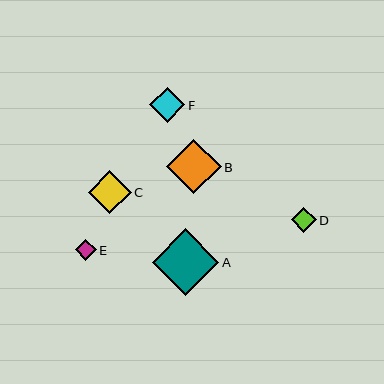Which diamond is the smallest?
Diamond E is the smallest with a size of approximately 21 pixels.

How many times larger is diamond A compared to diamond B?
Diamond A is approximately 1.2 times the size of diamond B.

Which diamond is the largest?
Diamond A is the largest with a size of approximately 67 pixels.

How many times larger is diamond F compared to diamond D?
Diamond F is approximately 1.4 times the size of diamond D.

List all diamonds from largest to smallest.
From largest to smallest: A, B, C, F, D, E.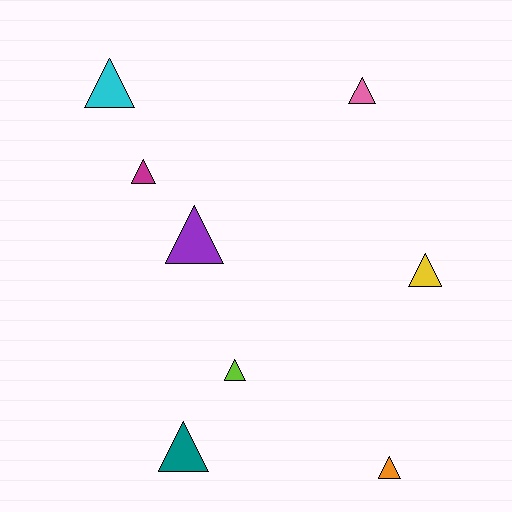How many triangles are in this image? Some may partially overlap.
There are 8 triangles.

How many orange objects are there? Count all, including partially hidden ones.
There is 1 orange object.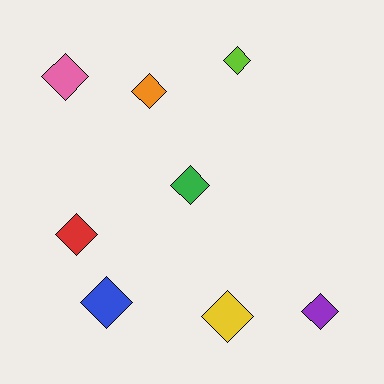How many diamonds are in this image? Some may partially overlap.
There are 8 diamonds.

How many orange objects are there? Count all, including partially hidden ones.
There is 1 orange object.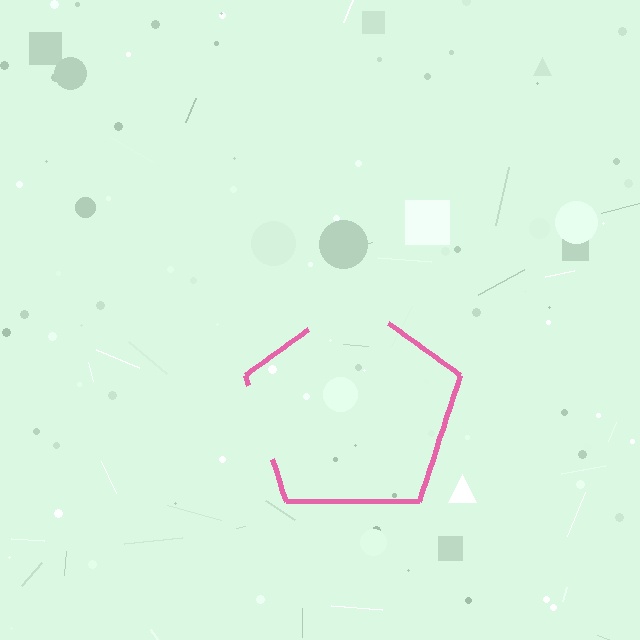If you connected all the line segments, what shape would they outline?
They would outline a pentagon.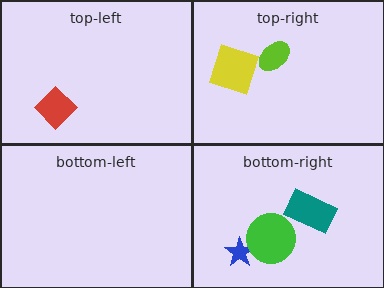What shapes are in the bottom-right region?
The teal rectangle, the blue star, the green circle.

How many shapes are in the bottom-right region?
3.